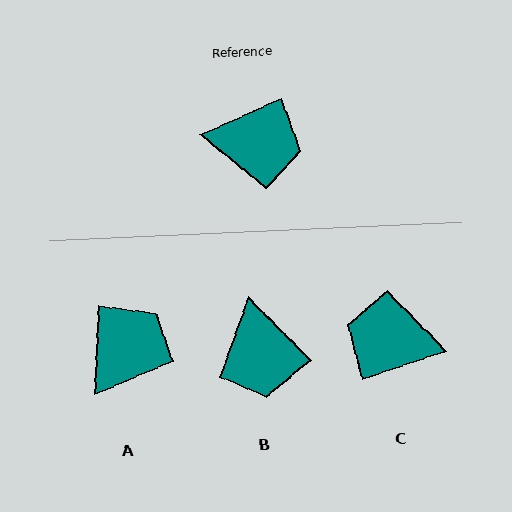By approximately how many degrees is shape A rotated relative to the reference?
Approximately 63 degrees counter-clockwise.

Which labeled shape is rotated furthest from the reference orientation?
C, about 174 degrees away.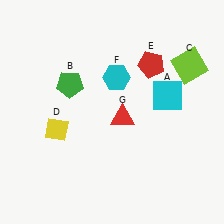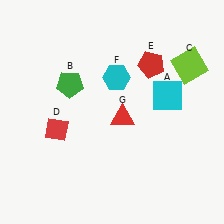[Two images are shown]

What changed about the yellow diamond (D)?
In Image 1, D is yellow. In Image 2, it changed to red.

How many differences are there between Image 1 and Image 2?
There is 1 difference between the two images.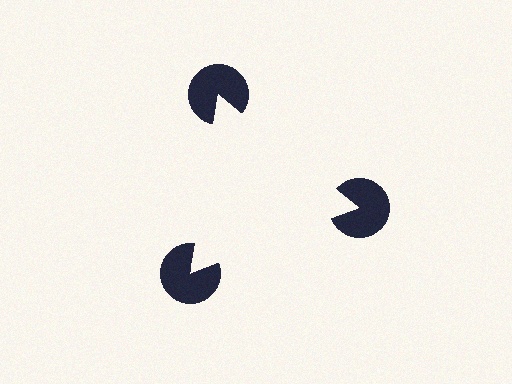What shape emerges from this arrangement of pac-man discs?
An illusory triangle — its edges are inferred from the aligned wedge cuts in the pac-man discs, not physically drawn.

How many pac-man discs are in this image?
There are 3 — one at each vertex of the illusory triangle.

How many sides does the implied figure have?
3 sides.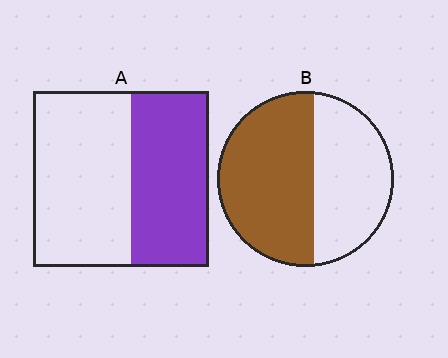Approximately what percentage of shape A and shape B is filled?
A is approximately 45% and B is approximately 55%.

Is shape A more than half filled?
No.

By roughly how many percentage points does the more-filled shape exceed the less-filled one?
By roughly 10 percentage points (B over A).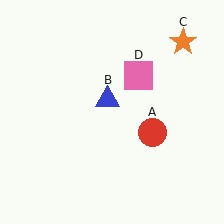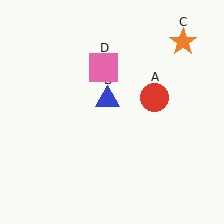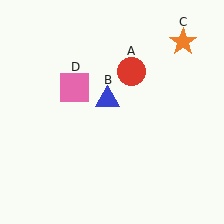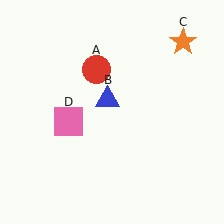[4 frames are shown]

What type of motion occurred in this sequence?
The red circle (object A), pink square (object D) rotated counterclockwise around the center of the scene.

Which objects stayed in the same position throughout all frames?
Blue triangle (object B) and orange star (object C) remained stationary.